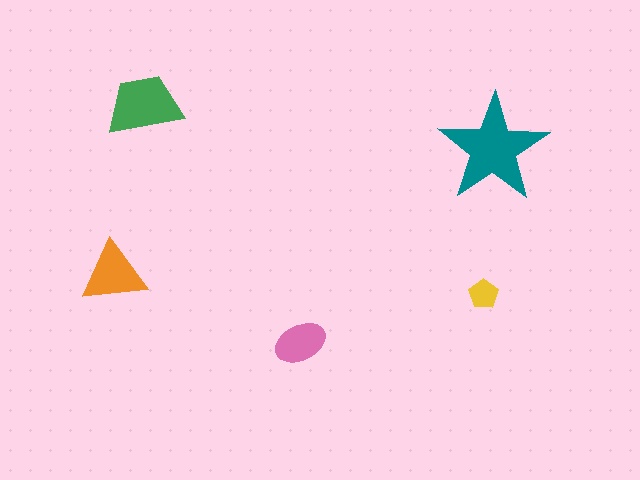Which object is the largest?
The teal star.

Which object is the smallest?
The yellow pentagon.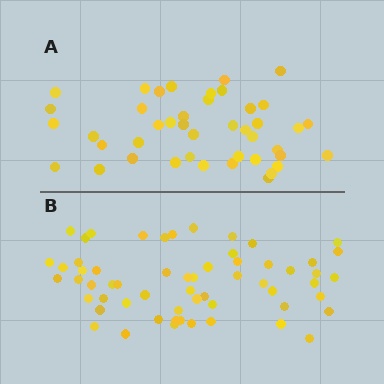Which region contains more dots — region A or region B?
Region B (the bottom region) has more dots.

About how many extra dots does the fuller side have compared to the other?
Region B has approximately 15 more dots than region A.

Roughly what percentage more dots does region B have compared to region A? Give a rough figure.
About 35% more.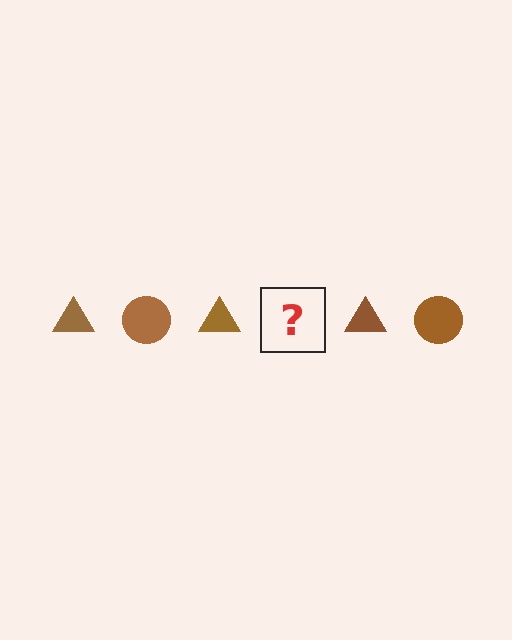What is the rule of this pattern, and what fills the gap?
The rule is that the pattern cycles through triangle, circle shapes in brown. The gap should be filled with a brown circle.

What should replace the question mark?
The question mark should be replaced with a brown circle.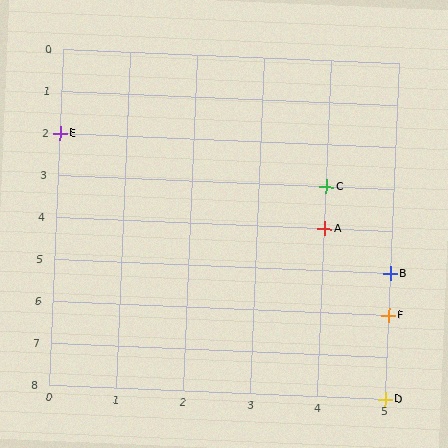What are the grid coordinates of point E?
Point E is at grid coordinates (0, 2).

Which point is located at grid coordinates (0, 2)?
Point E is at (0, 2).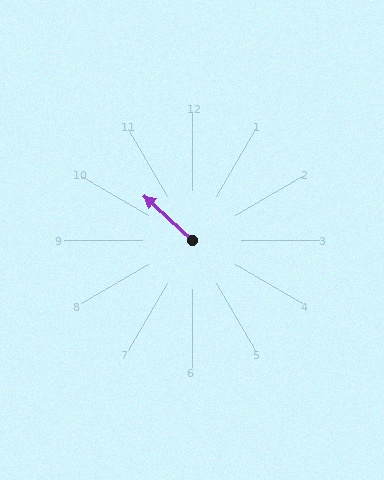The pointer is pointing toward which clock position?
Roughly 10 o'clock.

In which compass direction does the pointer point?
Northwest.